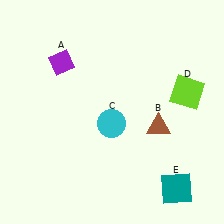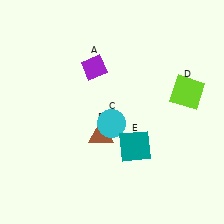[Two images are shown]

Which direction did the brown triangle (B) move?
The brown triangle (B) moved left.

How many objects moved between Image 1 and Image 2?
3 objects moved between the two images.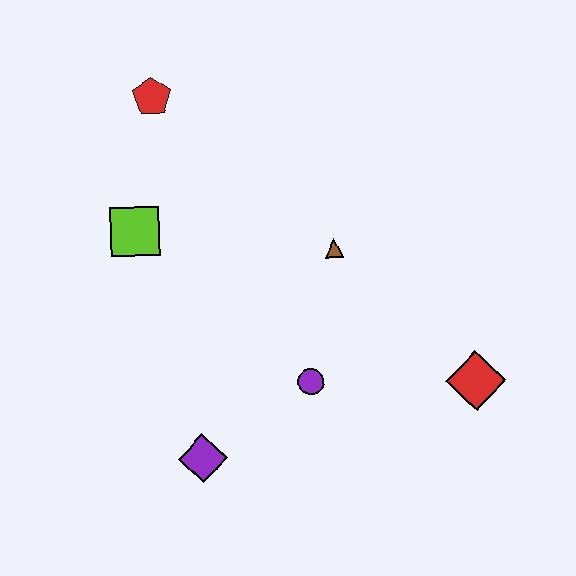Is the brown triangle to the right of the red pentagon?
Yes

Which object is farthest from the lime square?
The red diamond is farthest from the lime square.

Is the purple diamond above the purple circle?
No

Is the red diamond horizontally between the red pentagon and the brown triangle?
No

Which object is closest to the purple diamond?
The purple circle is closest to the purple diamond.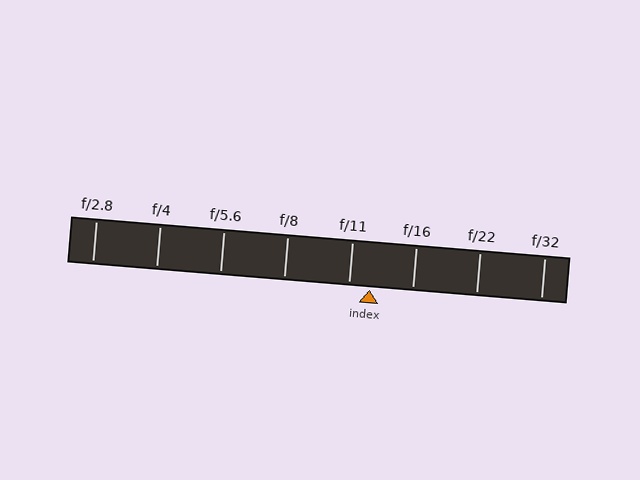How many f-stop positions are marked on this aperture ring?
There are 8 f-stop positions marked.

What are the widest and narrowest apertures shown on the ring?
The widest aperture shown is f/2.8 and the narrowest is f/32.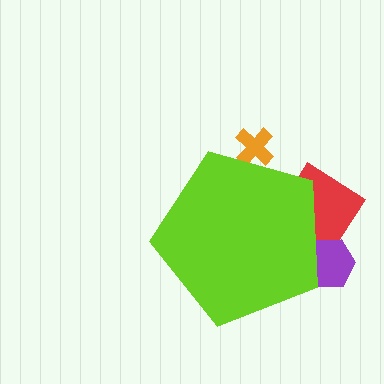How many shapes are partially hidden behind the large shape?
3 shapes are partially hidden.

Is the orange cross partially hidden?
Yes, the orange cross is partially hidden behind the lime pentagon.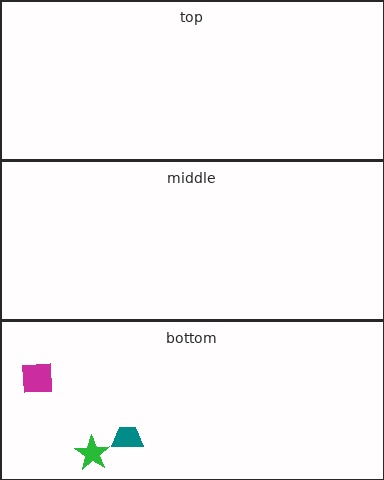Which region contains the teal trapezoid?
The bottom region.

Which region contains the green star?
The bottom region.